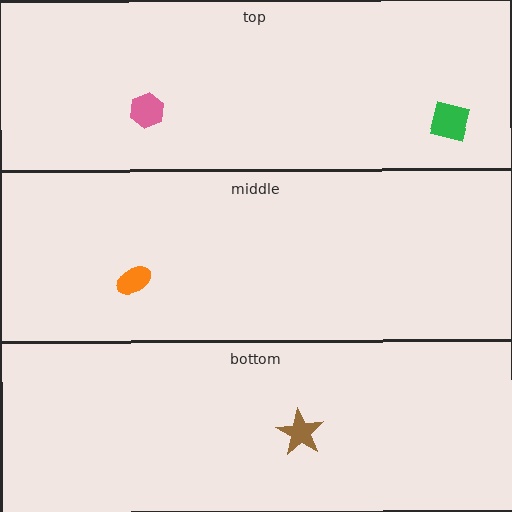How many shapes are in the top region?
2.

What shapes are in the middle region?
The orange ellipse.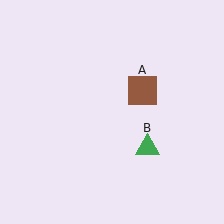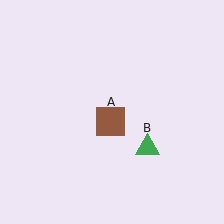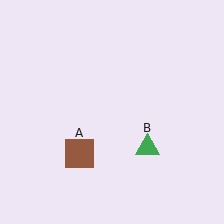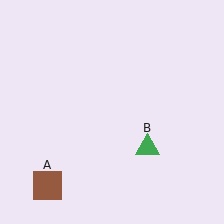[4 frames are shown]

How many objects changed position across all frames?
1 object changed position: brown square (object A).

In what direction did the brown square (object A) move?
The brown square (object A) moved down and to the left.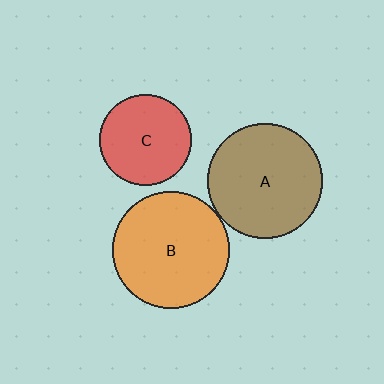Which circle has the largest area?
Circle B (orange).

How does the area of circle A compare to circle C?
Approximately 1.6 times.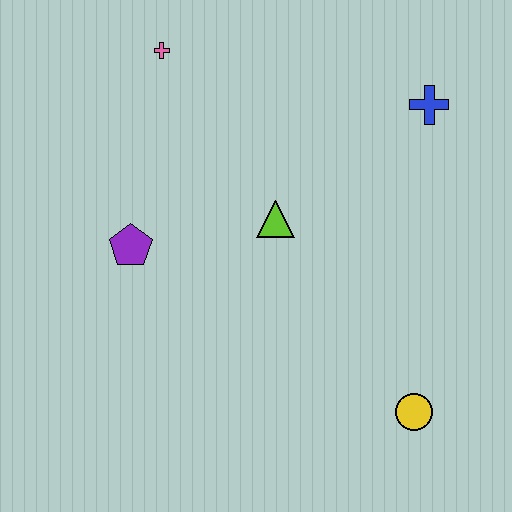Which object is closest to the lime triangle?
The purple pentagon is closest to the lime triangle.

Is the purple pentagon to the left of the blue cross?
Yes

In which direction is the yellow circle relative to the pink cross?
The yellow circle is below the pink cross.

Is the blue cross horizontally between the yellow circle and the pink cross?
No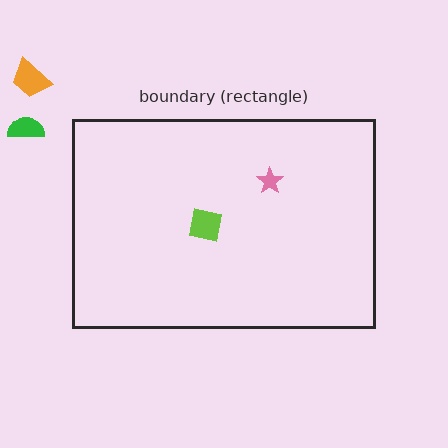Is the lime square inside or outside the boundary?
Inside.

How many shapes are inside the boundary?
2 inside, 2 outside.